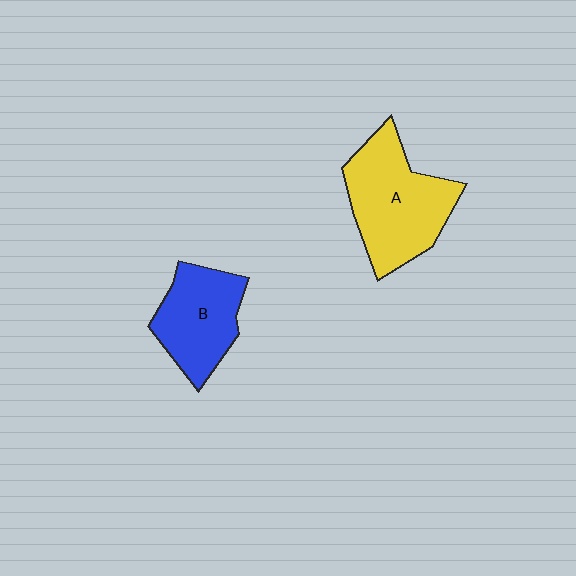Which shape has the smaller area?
Shape B (blue).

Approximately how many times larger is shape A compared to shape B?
Approximately 1.4 times.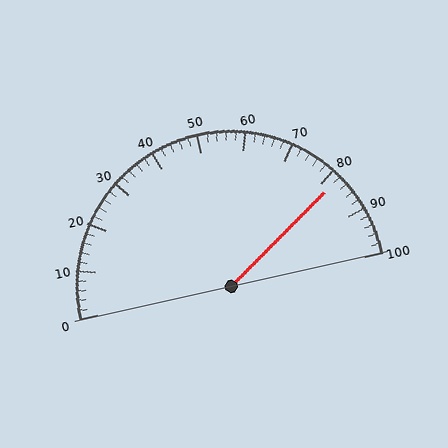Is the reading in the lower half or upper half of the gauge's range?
The reading is in the upper half of the range (0 to 100).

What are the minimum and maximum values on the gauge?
The gauge ranges from 0 to 100.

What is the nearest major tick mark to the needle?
The nearest major tick mark is 80.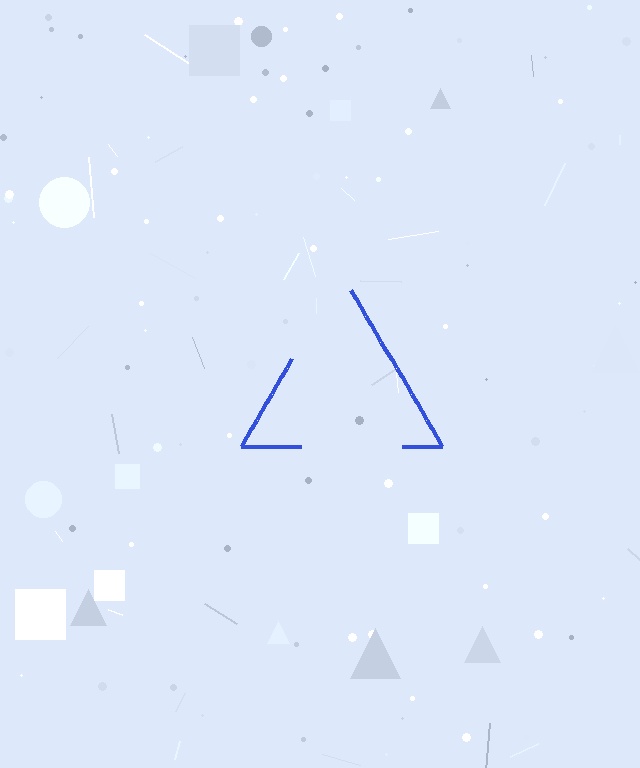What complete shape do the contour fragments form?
The contour fragments form a triangle.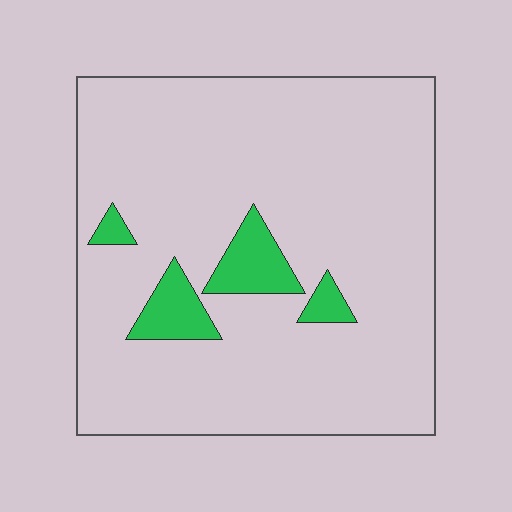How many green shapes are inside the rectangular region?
4.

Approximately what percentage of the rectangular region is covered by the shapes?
Approximately 10%.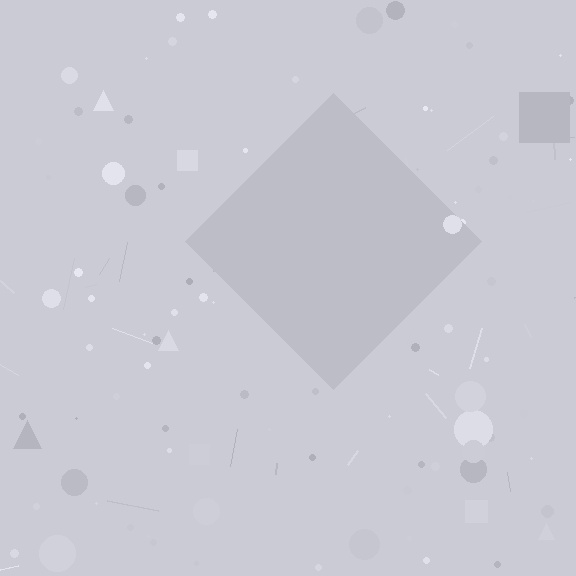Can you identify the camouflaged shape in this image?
The camouflaged shape is a diamond.